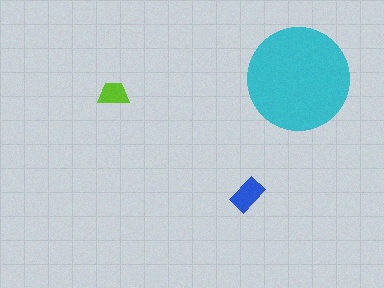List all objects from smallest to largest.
The lime trapezoid, the blue rectangle, the cyan circle.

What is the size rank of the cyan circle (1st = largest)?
1st.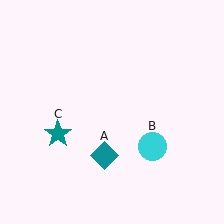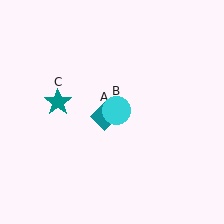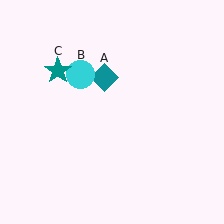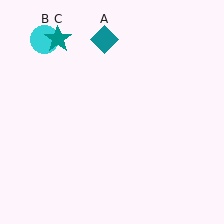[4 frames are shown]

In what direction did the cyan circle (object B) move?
The cyan circle (object B) moved up and to the left.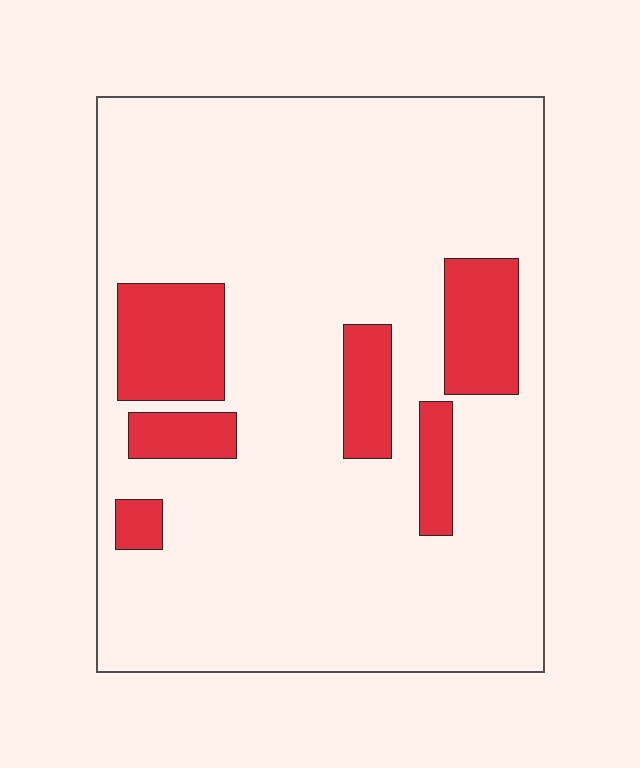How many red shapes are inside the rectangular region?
6.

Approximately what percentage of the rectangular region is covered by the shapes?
Approximately 15%.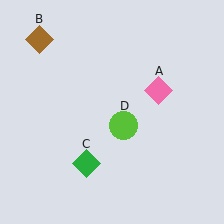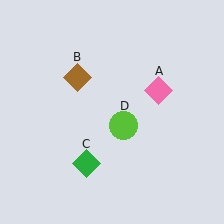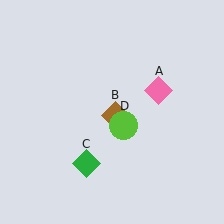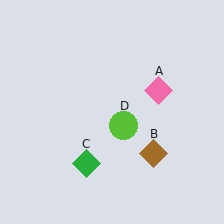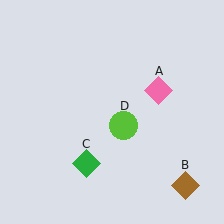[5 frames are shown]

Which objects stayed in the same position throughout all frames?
Pink diamond (object A) and green diamond (object C) and lime circle (object D) remained stationary.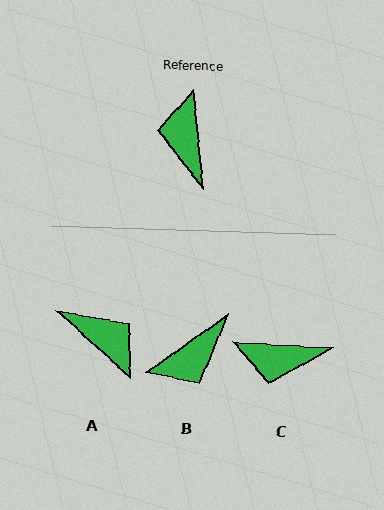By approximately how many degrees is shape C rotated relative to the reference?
Approximately 81 degrees counter-clockwise.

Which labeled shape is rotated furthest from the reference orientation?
A, about 138 degrees away.